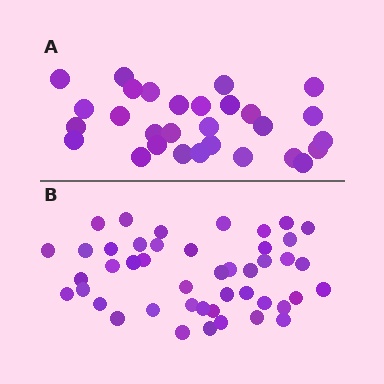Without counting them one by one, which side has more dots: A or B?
Region B (the bottom region) has more dots.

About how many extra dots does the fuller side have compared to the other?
Region B has approximately 15 more dots than region A.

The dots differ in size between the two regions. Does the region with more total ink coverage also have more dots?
No. Region A has more total ink coverage because its dots are larger, but region B actually contains more individual dots. Total area can be misleading — the number of items is what matters here.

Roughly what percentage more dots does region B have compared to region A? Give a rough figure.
About 55% more.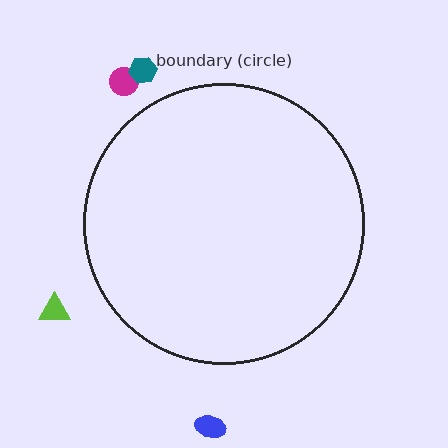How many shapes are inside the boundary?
0 inside, 4 outside.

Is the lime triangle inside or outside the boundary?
Outside.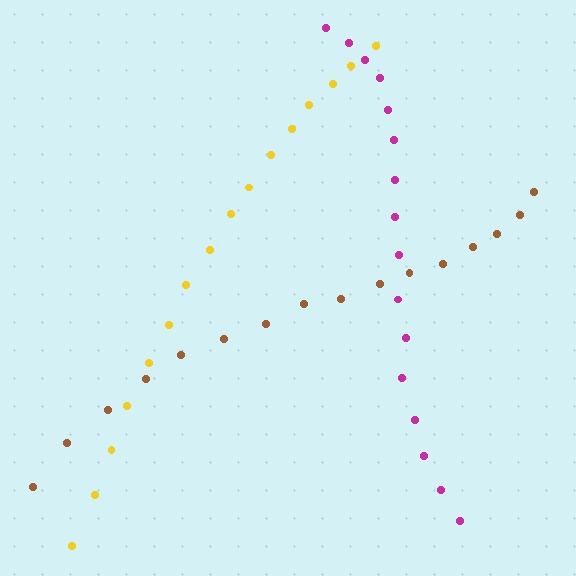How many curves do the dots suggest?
There are 3 distinct paths.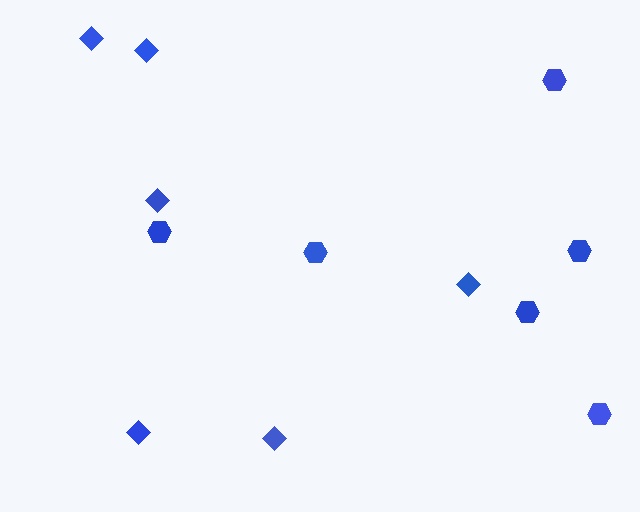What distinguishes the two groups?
There are 2 groups: one group of diamonds (6) and one group of hexagons (6).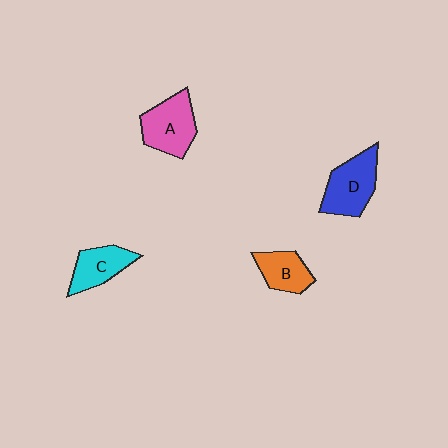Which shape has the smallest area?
Shape B (orange).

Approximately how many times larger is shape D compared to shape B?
Approximately 1.4 times.